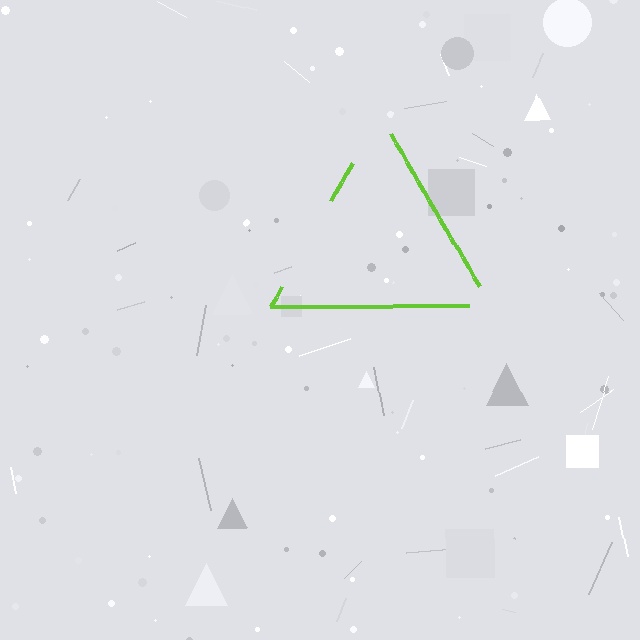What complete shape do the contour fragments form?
The contour fragments form a triangle.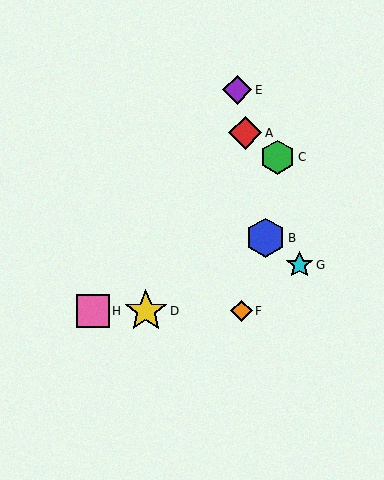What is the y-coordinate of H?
Object H is at y≈311.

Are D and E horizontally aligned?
No, D is at y≈311 and E is at y≈90.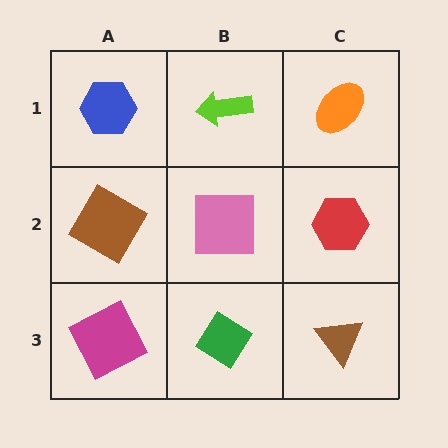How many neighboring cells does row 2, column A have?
3.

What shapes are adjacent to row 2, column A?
A blue hexagon (row 1, column A), a magenta square (row 3, column A), a pink square (row 2, column B).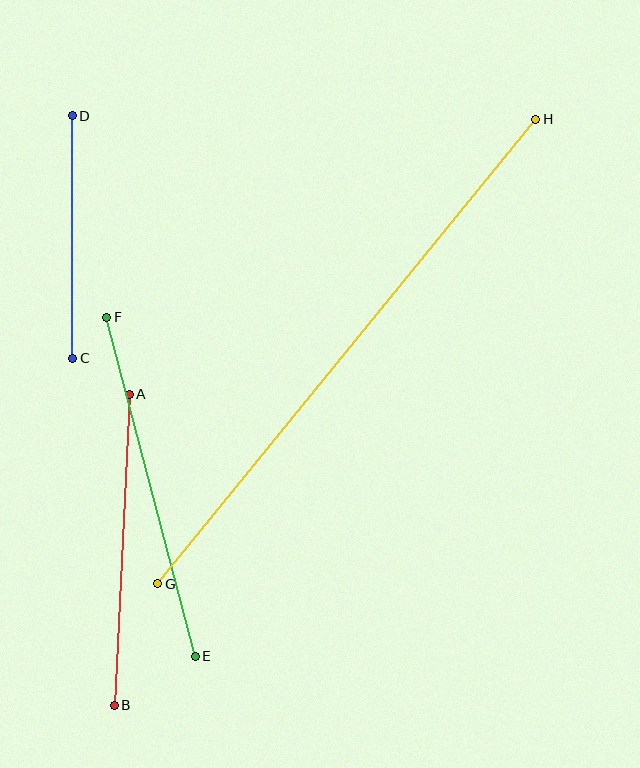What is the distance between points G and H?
The distance is approximately 599 pixels.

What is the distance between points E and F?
The distance is approximately 350 pixels.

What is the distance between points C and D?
The distance is approximately 242 pixels.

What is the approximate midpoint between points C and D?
The midpoint is at approximately (72, 237) pixels.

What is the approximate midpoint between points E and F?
The midpoint is at approximately (151, 487) pixels.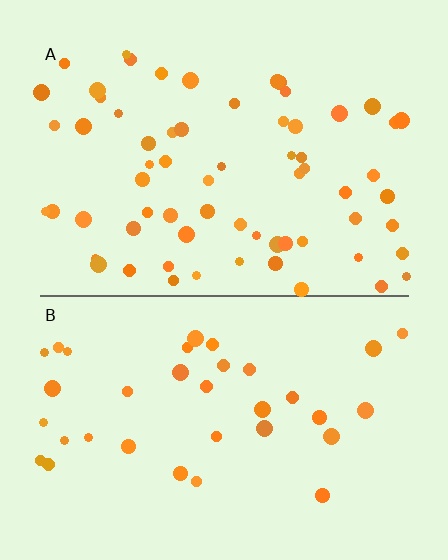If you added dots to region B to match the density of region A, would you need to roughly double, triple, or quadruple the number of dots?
Approximately double.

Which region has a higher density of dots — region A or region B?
A (the top).